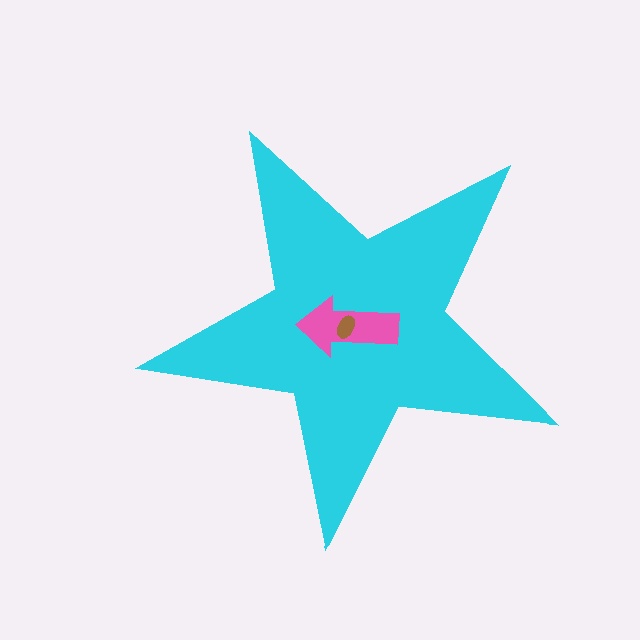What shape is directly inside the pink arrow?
The brown ellipse.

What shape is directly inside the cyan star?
The pink arrow.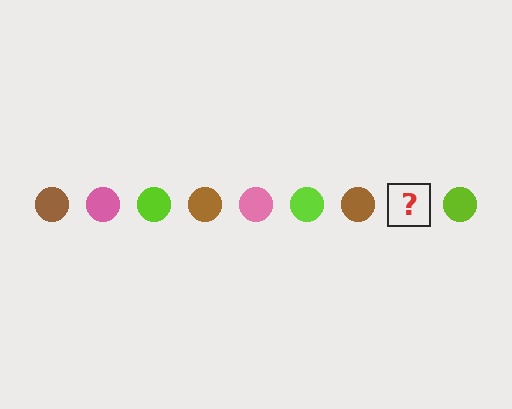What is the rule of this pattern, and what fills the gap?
The rule is that the pattern cycles through brown, pink, lime circles. The gap should be filled with a pink circle.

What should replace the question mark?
The question mark should be replaced with a pink circle.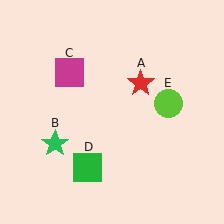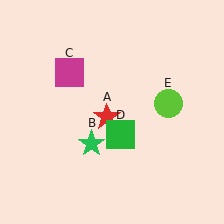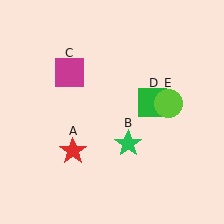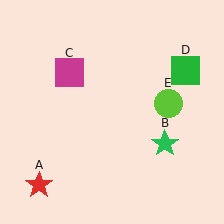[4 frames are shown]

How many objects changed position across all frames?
3 objects changed position: red star (object A), green star (object B), green square (object D).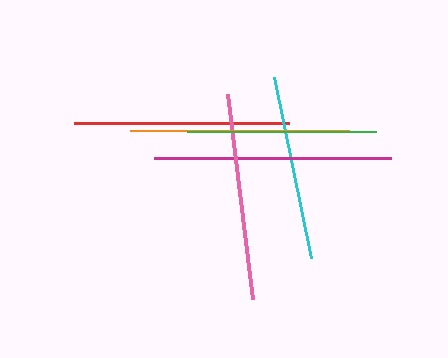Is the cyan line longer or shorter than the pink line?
The pink line is longer than the cyan line.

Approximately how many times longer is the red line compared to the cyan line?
The red line is approximately 1.2 times the length of the cyan line.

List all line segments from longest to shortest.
From longest to shortest: magenta, orange, red, pink, green, cyan.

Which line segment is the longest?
The magenta line is the longest at approximately 237 pixels.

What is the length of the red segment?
The red segment is approximately 215 pixels long.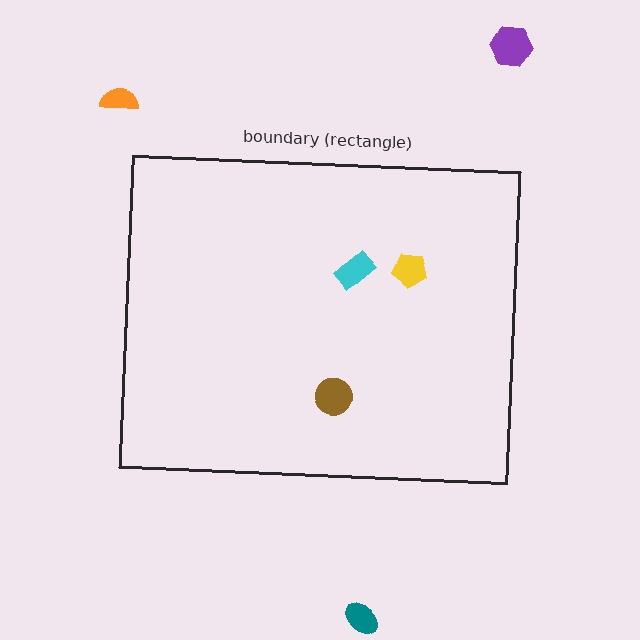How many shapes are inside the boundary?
3 inside, 3 outside.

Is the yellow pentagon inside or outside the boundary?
Inside.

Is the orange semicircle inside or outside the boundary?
Outside.